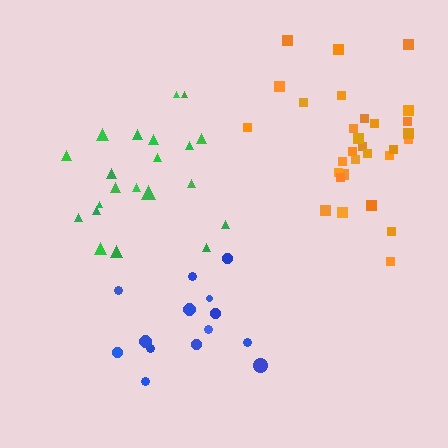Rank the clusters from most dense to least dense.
orange, green, blue.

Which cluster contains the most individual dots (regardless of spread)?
Orange (30).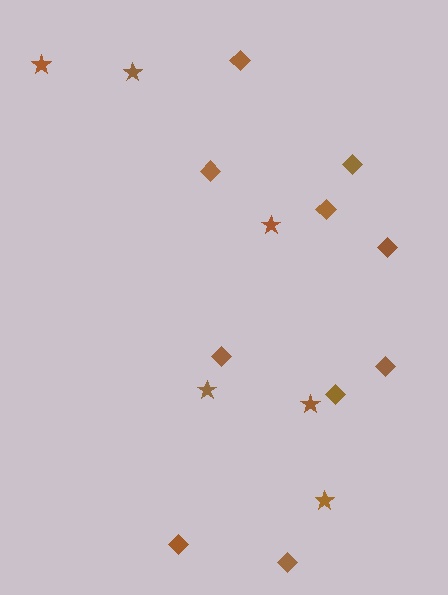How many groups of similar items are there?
There are 2 groups: one group of stars (6) and one group of diamonds (10).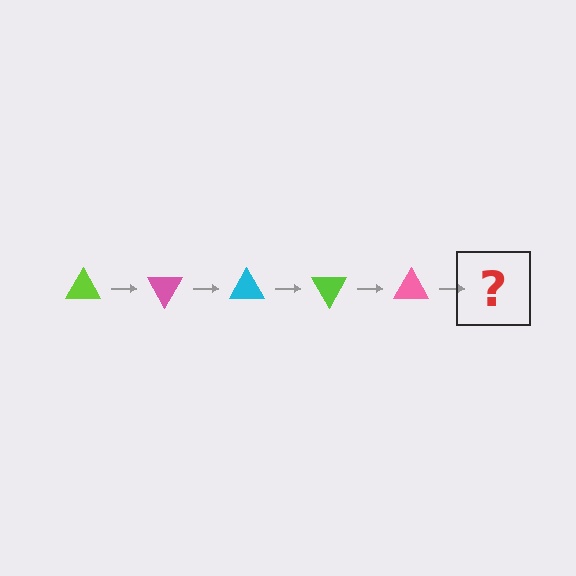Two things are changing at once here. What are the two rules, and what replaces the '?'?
The two rules are that it rotates 60 degrees each step and the color cycles through lime, pink, and cyan. The '?' should be a cyan triangle, rotated 300 degrees from the start.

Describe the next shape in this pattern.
It should be a cyan triangle, rotated 300 degrees from the start.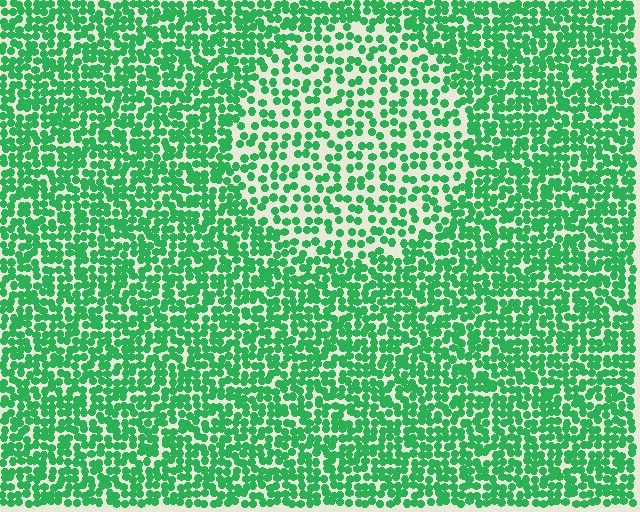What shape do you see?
I see a circle.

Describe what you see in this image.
The image contains small green elements arranged at two different densities. A circle-shaped region is visible where the elements are less densely packed than the surrounding area.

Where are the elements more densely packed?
The elements are more densely packed outside the circle boundary.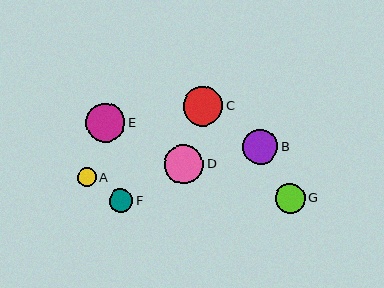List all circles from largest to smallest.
From largest to smallest: E, C, D, B, G, F, A.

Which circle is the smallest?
Circle A is the smallest with a size of approximately 19 pixels.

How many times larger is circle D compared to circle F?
Circle D is approximately 1.7 times the size of circle F.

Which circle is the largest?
Circle E is the largest with a size of approximately 39 pixels.